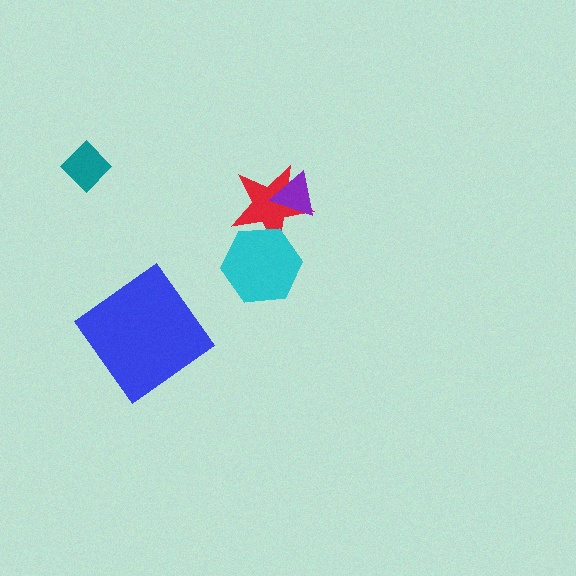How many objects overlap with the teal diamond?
0 objects overlap with the teal diamond.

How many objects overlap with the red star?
2 objects overlap with the red star.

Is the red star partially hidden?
Yes, it is partially covered by another shape.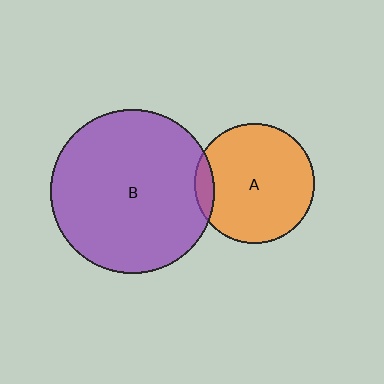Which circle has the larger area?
Circle B (purple).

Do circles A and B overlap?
Yes.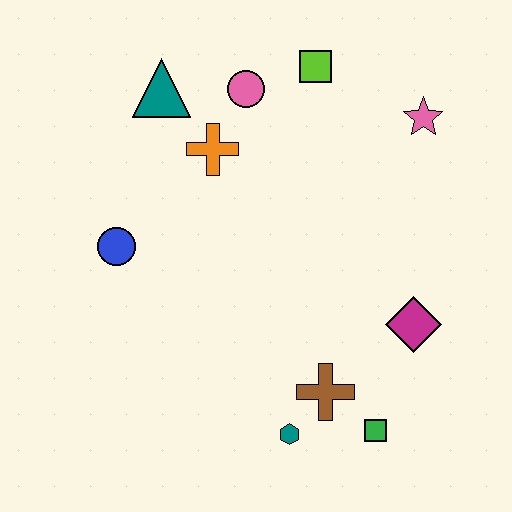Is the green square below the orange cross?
Yes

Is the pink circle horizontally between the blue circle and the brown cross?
Yes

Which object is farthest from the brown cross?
The teal triangle is farthest from the brown cross.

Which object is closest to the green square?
The brown cross is closest to the green square.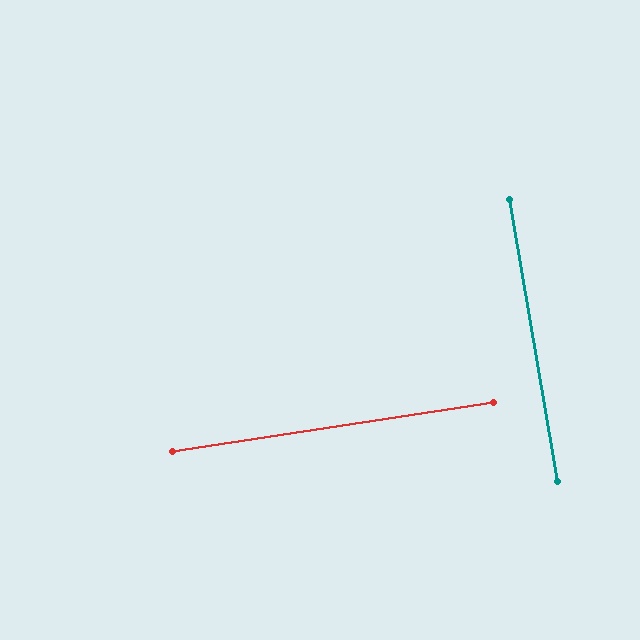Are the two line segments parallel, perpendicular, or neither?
Perpendicular — they meet at approximately 89°.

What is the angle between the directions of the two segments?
Approximately 89 degrees.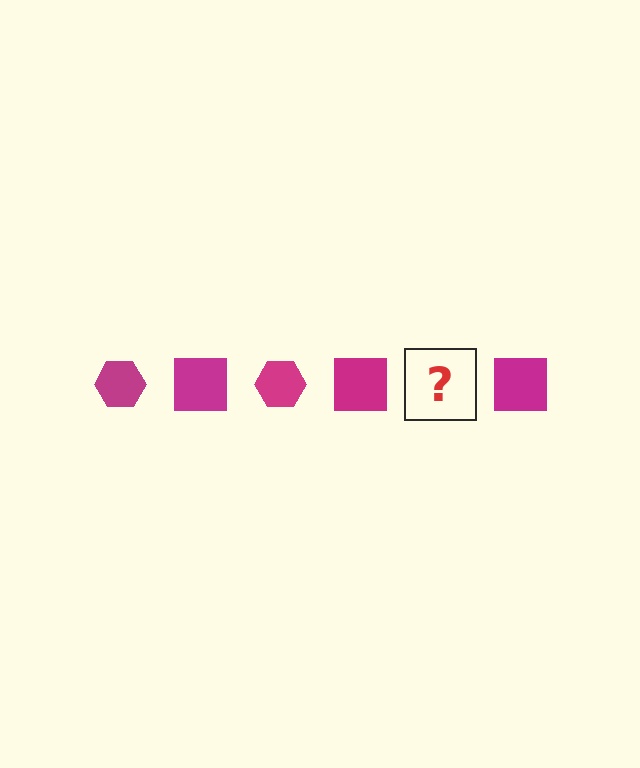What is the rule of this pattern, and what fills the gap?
The rule is that the pattern cycles through hexagon, square shapes in magenta. The gap should be filled with a magenta hexagon.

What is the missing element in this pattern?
The missing element is a magenta hexagon.